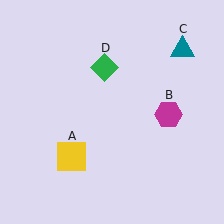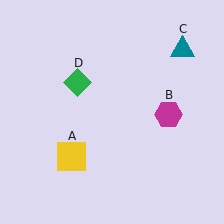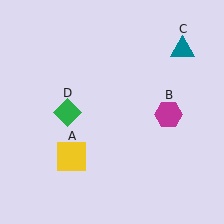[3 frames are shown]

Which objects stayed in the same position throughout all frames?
Yellow square (object A) and magenta hexagon (object B) and teal triangle (object C) remained stationary.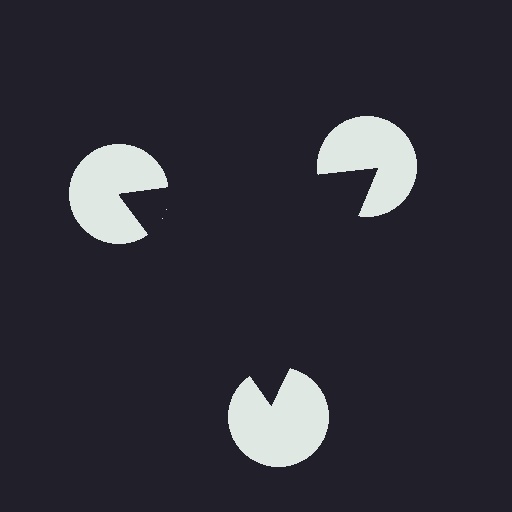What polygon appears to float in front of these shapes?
An illusory triangle — its edges are inferred from the aligned wedge cuts in the pac-man discs, not physically drawn.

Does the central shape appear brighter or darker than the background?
It typically appears slightly darker than the background, even though no actual brightness change is drawn.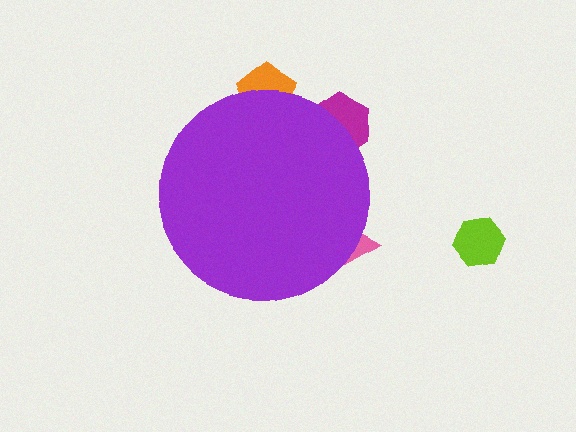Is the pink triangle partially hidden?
Yes, the pink triangle is partially hidden behind the purple circle.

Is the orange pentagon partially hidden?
Yes, the orange pentagon is partially hidden behind the purple circle.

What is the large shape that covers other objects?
A purple circle.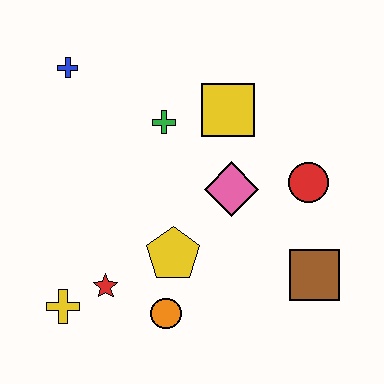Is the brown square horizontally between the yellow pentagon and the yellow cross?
No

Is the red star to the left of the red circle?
Yes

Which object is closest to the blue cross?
The green cross is closest to the blue cross.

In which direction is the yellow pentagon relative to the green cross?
The yellow pentagon is below the green cross.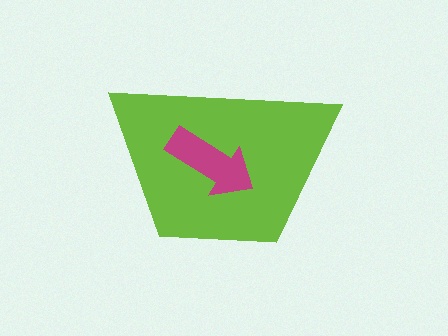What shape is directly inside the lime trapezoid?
The magenta arrow.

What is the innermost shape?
The magenta arrow.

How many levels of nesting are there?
2.